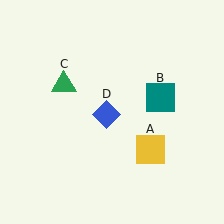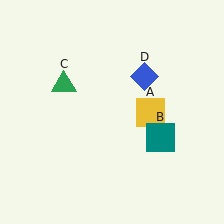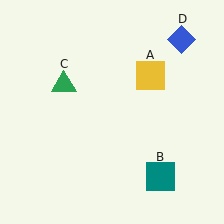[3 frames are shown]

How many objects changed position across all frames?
3 objects changed position: yellow square (object A), teal square (object B), blue diamond (object D).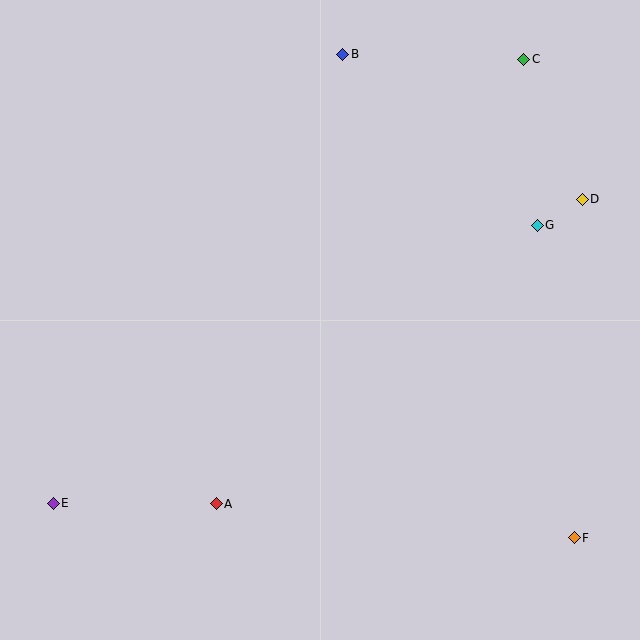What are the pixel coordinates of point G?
Point G is at (537, 225).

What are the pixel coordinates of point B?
Point B is at (343, 54).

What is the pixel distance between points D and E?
The distance between D and E is 610 pixels.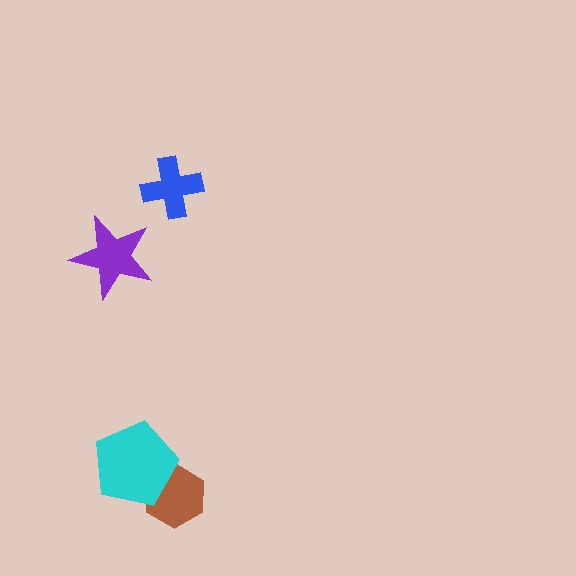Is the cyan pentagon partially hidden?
No, no other shape covers it.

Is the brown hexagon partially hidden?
Yes, it is partially covered by another shape.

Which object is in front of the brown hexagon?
The cyan pentagon is in front of the brown hexagon.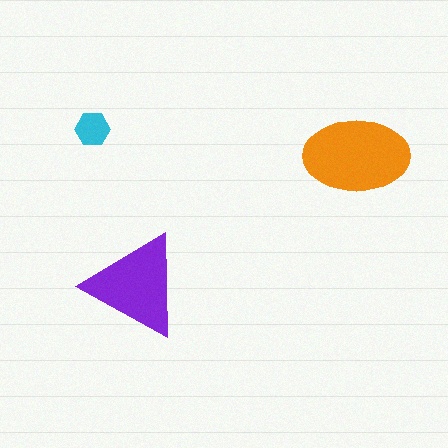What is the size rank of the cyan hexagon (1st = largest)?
3rd.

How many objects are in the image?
There are 3 objects in the image.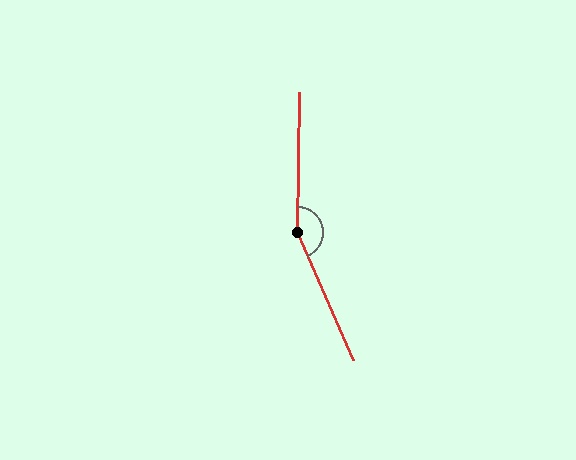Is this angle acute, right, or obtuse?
It is obtuse.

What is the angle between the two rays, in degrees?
Approximately 156 degrees.